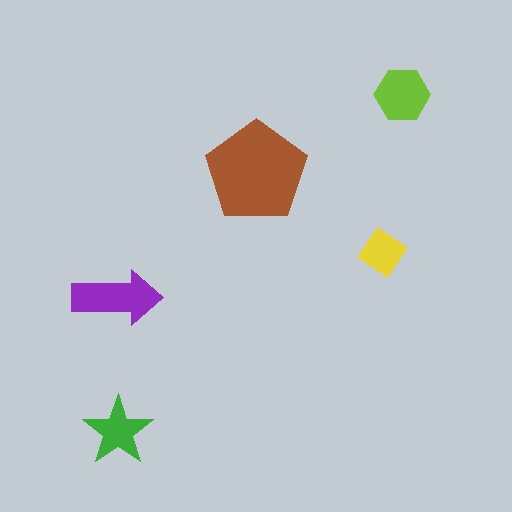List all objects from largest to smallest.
The brown pentagon, the purple arrow, the lime hexagon, the green star, the yellow diamond.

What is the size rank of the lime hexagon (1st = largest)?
3rd.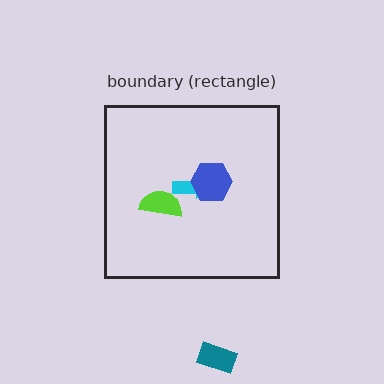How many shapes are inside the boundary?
3 inside, 1 outside.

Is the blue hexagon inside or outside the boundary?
Inside.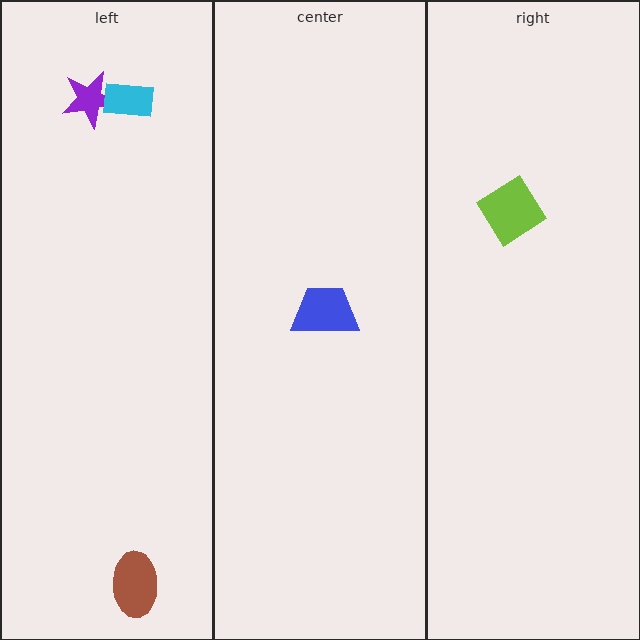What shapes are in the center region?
The blue trapezoid.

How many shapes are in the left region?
3.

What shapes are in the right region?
The lime diamond.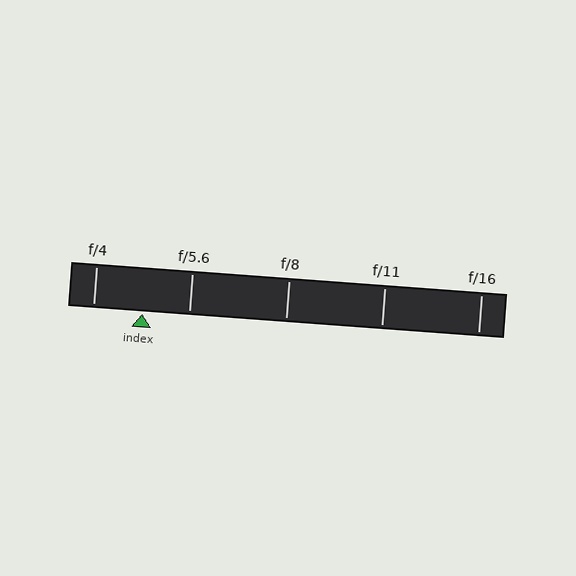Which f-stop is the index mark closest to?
The index mark is closest to f/5.6.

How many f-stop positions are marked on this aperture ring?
There are 5 f-stop positions marked.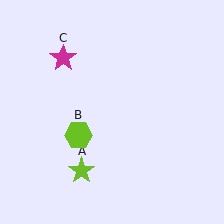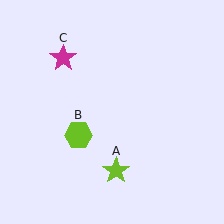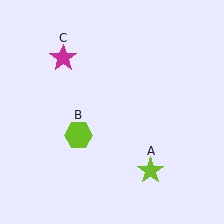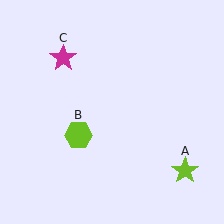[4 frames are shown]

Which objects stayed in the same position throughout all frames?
Lime hexagon (object B) and magenta star (object C) remained stationary.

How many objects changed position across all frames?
1 object changed position: lime star (object A).